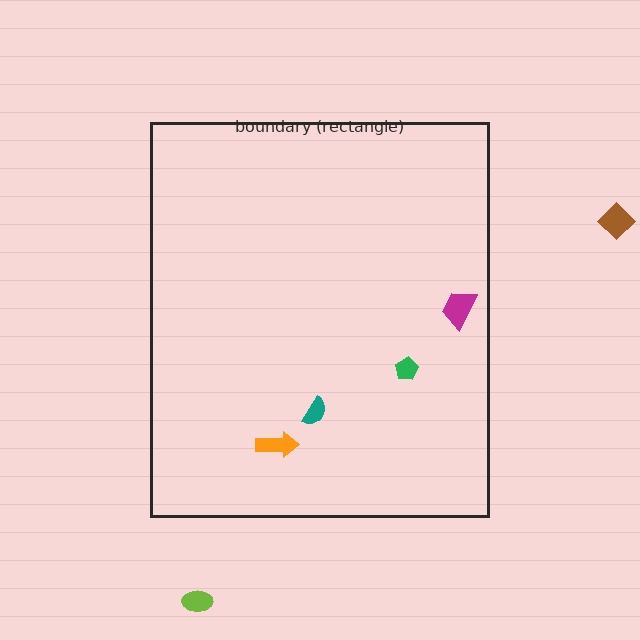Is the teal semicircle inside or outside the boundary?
Inside.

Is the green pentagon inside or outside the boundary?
Inside.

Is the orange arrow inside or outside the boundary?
Inside.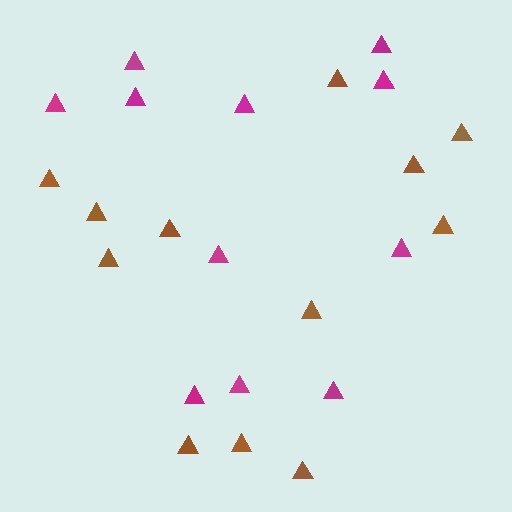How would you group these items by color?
There are 2 groups: one group of magenta triangles (11) and one group of brown triangles (12).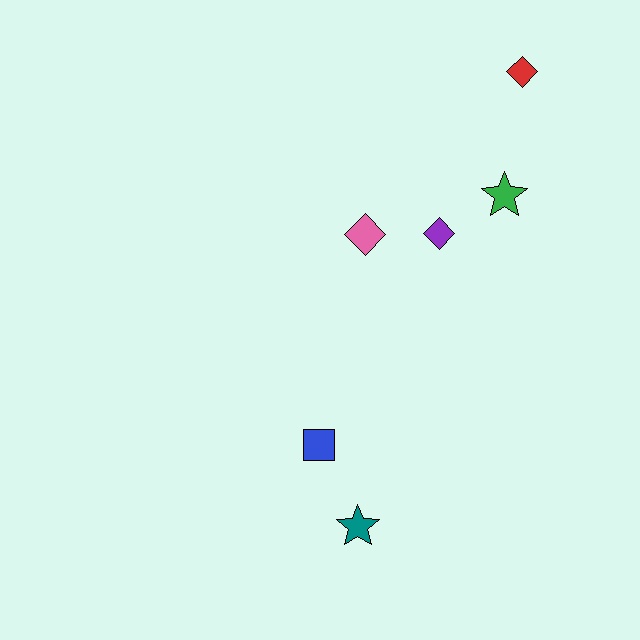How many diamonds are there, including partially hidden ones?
There are 3 diamonds.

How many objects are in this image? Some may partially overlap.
There are 6 objects.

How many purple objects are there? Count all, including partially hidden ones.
There is 1 purple object.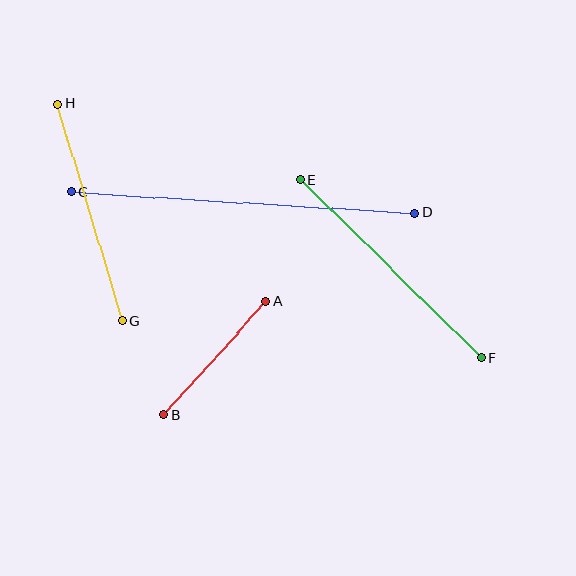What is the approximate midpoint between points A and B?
The midpoint is at approximately (215, 358) pixels.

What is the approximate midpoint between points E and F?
The midpoint is at approximately (391, 269) pixels.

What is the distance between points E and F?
The distance is approximately 254 pixels.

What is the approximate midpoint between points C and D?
The midpoint is at approximately (243, 203) pixels.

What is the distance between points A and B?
The distance is approximately 153 pixels.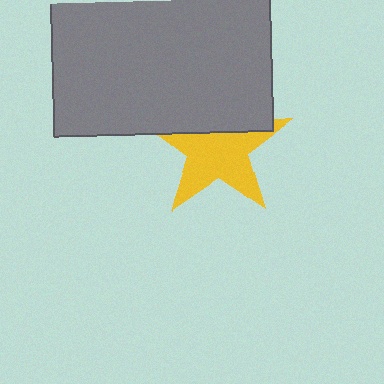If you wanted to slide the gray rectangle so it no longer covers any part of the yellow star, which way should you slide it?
Slide it up — that is the most direct way to separate the two shapes.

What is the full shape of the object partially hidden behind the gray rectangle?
The partially hidden object is a yellow star.